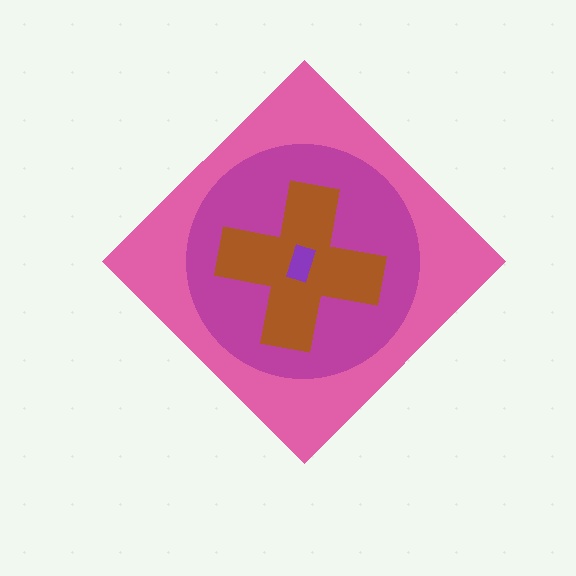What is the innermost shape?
The purple rectangle.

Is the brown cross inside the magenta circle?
Yes.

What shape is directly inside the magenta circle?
The brown cross.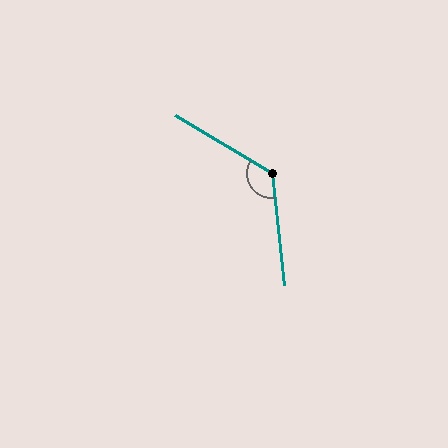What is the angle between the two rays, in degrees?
Approximately 127 degrees.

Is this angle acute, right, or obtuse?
It is obtuse.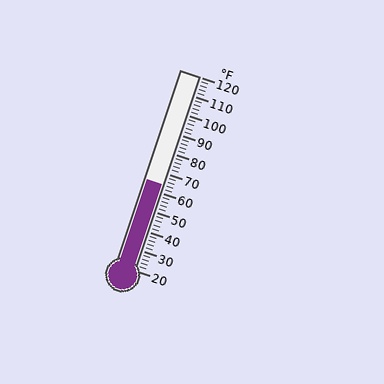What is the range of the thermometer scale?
The thermometer scale ranges from 20°F to 120°F.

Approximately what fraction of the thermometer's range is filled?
The thermometer is filled to approximately 45% of its range.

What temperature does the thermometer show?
The thermometer shows approximately 64°F.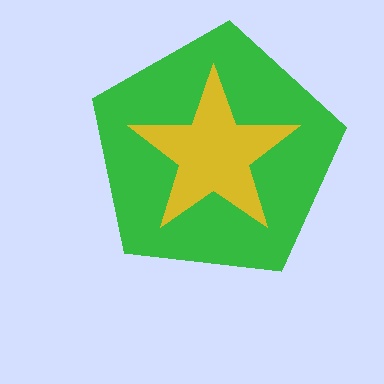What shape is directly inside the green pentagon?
The yellow star.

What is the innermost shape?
The yellow star.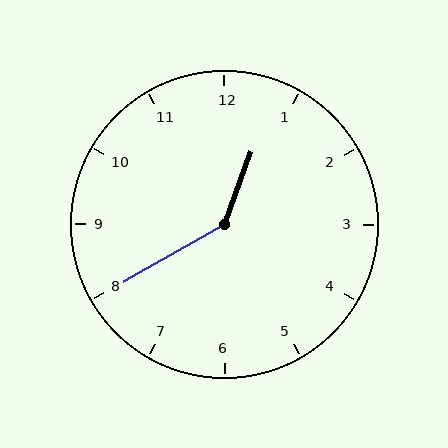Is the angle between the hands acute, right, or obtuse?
It is obtuse.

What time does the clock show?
12:40.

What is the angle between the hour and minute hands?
Approximately 140 degrees.